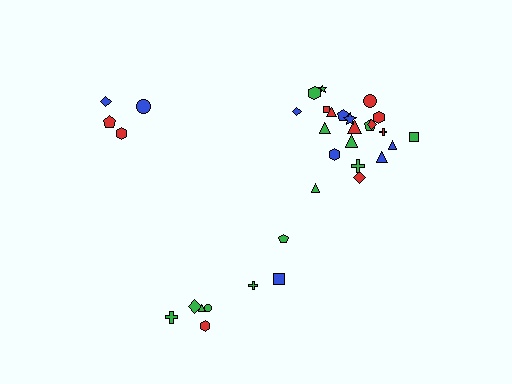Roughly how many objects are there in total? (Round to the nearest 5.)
Roughly 35 objects in total.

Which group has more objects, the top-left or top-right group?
The top-right group.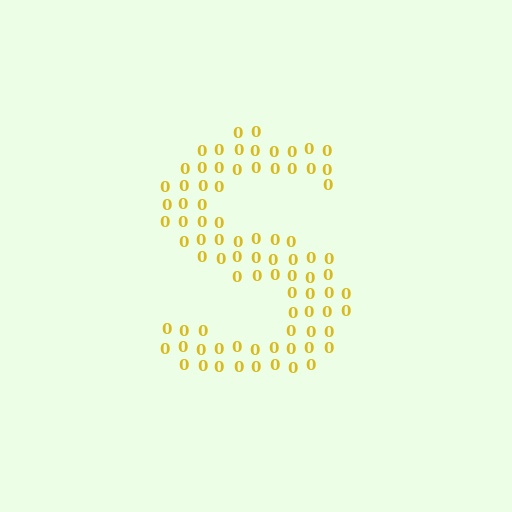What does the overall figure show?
The overall figure shows the letter S.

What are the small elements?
The small elements are digit 0's.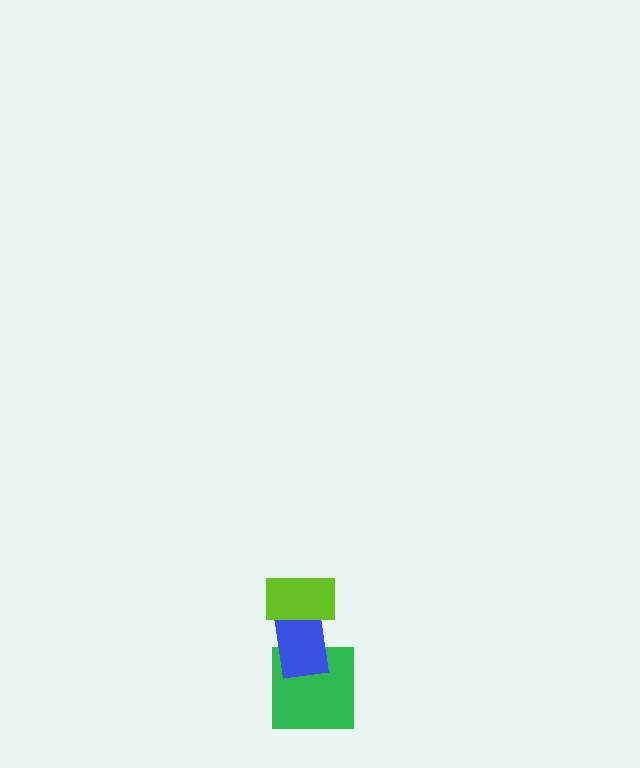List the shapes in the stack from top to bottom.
From top to bottom: the lime rectangle, the blue rectangle, the green square.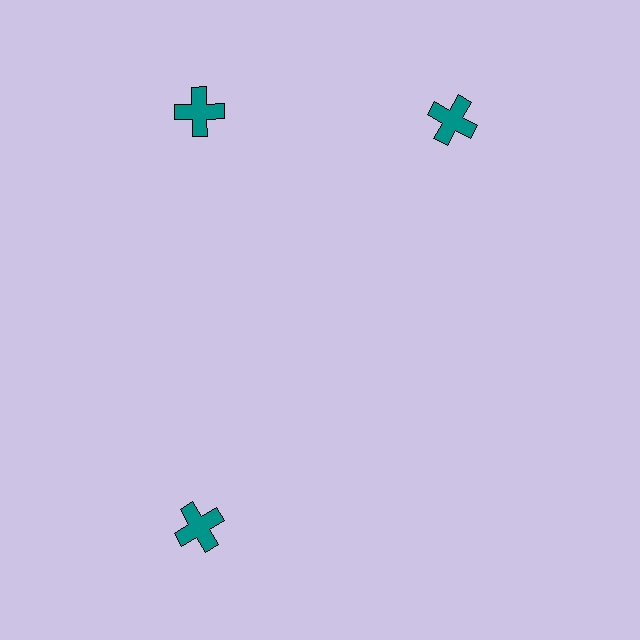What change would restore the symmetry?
The symmetry would be restored by rotating it back into even spacing with its neighbors so that all 3 crosses sit at equal angles and equal distance from the center.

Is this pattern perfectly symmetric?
No. The 3 teal crosses are arranged in a ring, but one element near the 3 o'clock position is rotated out of alignment along the ring, breaking the 3-fold rotational symmetry.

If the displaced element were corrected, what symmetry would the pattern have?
It would have 3-fold rotational symmetry — the pattern would map onto itself every 120 degrees.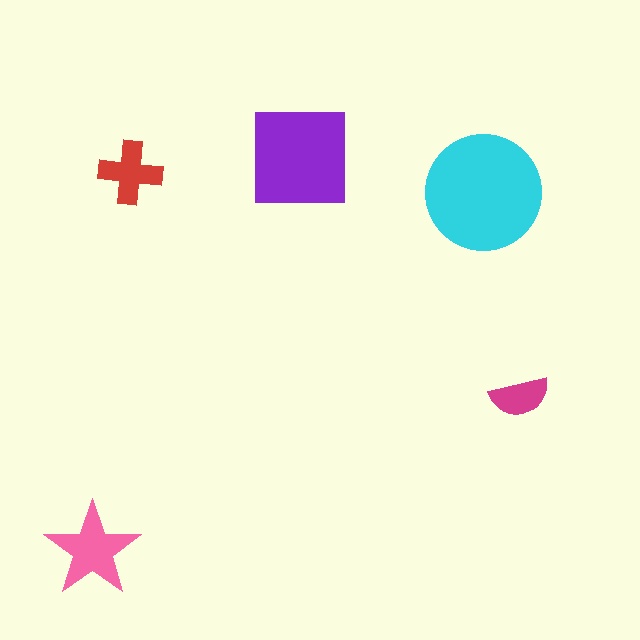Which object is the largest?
The cyan circle.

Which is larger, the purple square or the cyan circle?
The cyan circle.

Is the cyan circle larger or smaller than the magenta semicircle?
Larger.